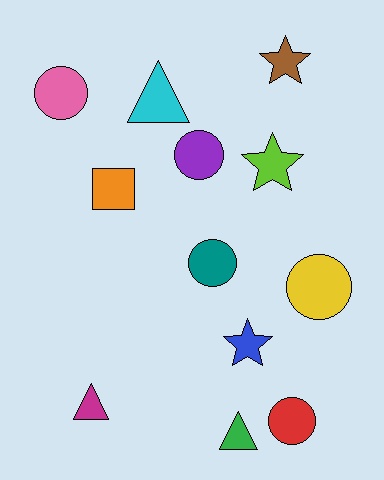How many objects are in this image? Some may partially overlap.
There are 12 objects.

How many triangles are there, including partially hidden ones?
There are 3 triangles.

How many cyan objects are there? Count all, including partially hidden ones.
There is 1 cyan object.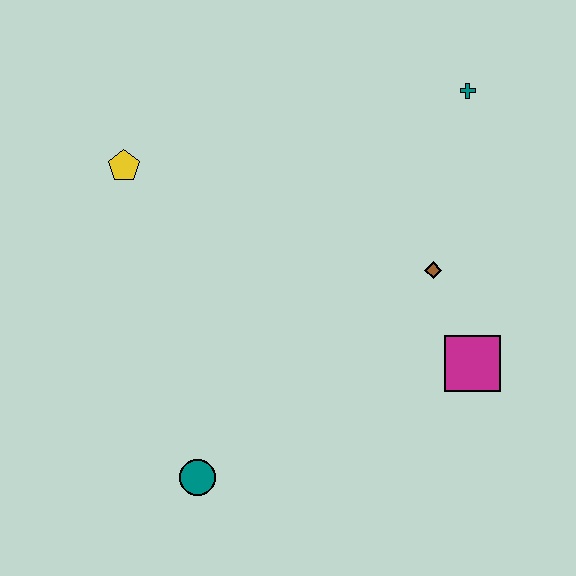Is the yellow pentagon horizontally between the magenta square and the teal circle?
No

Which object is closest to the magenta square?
The brown diamond is closest to the magenta square.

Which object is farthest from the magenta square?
The yellow pentagon is farthest from the magenta square.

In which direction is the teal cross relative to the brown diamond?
The teal cross is above the brown diamond.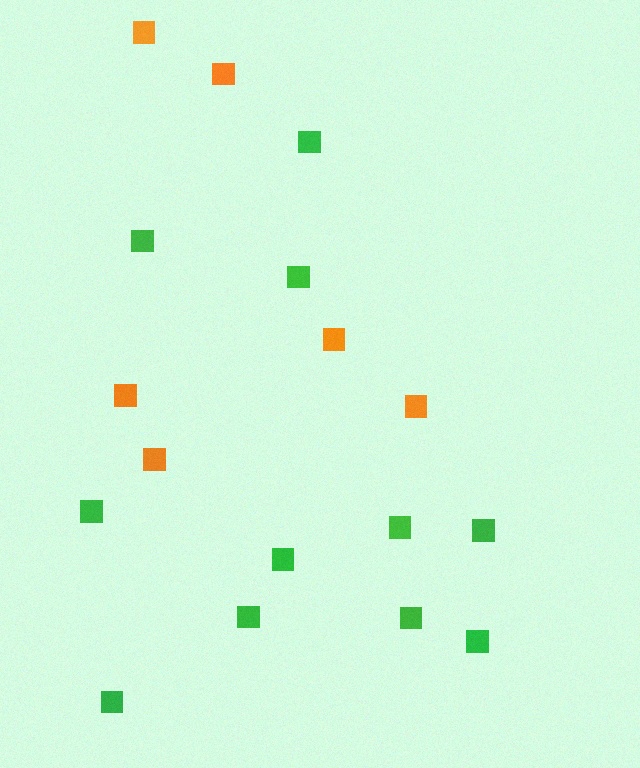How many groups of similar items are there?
There are 2 groups: one group of green squares (11) and one group of orange squares (6).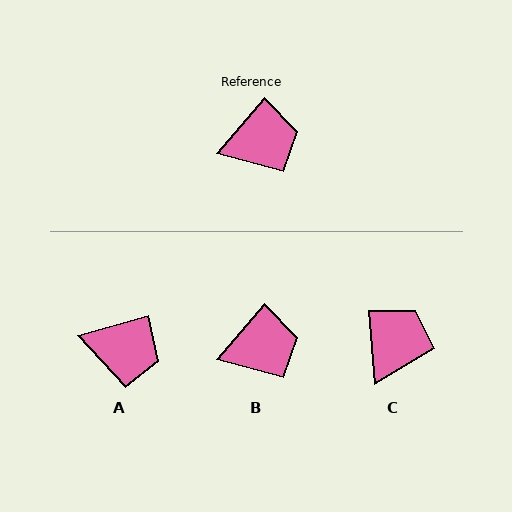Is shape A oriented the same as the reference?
No, it is off by about 33 degrees.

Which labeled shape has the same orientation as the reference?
B.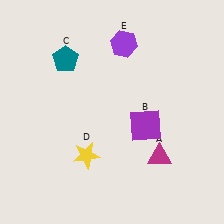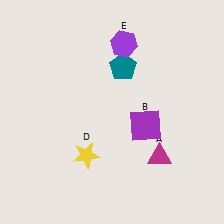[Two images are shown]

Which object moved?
The teal pentagon (C) moved right.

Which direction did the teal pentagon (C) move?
The teal pentagon (C) moved right.